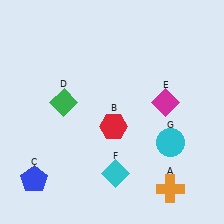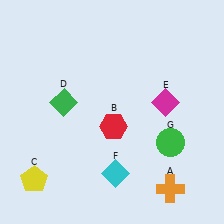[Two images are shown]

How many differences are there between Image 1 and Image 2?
There are 2 differences between the two images.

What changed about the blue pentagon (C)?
In Image 1, C is blue. In Image 2, it changed to yellow.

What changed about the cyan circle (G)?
In Image 1, G is cyan. In Image 2, it changed to green.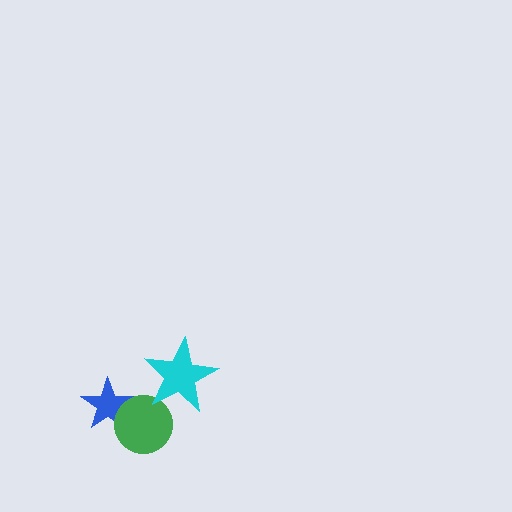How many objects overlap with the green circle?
2 objects overlap with the green circle.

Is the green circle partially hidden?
Yes, it is partially covered by another shape.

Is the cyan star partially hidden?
No, no other shape covers it.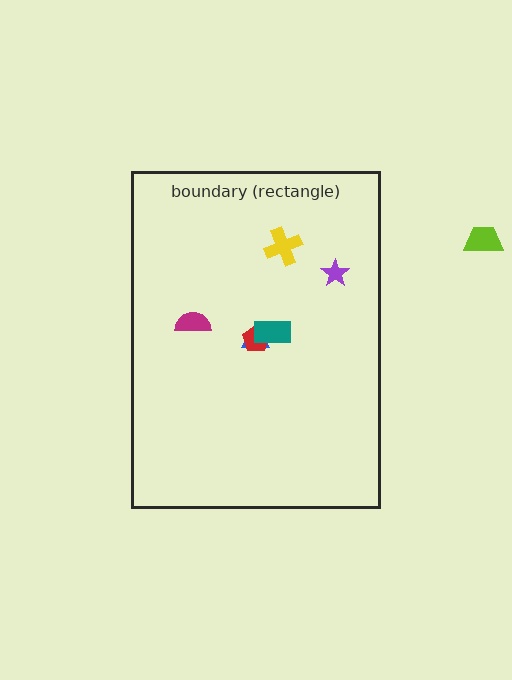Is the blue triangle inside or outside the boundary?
Inside.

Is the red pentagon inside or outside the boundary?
Inside.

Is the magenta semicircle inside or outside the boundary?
Inside.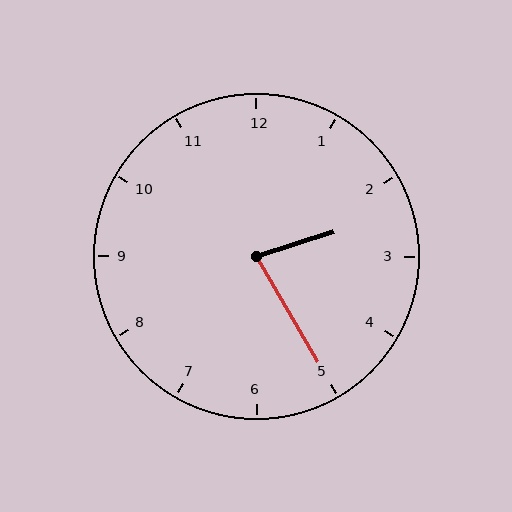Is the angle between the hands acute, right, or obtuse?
It is acute.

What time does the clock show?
2:25.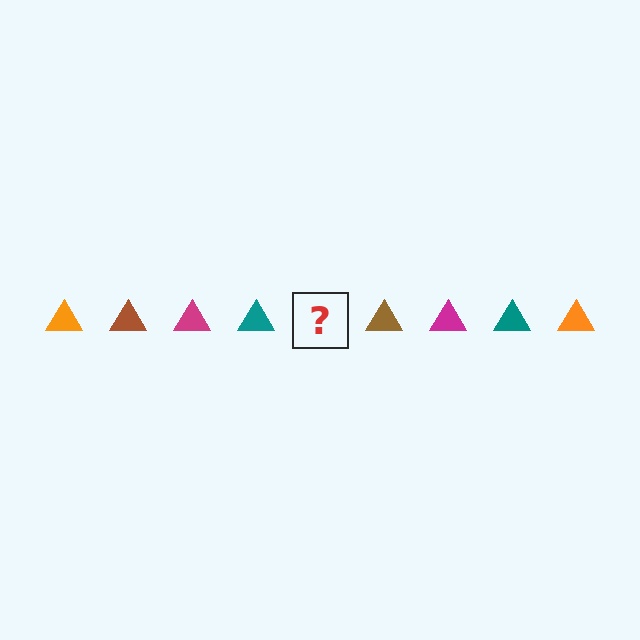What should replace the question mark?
The question mark should be replaced with an orange triangle.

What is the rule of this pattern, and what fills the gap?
The rule is that the pattern cycles through orange, brown, magenta, teal triangles. The gap should be filled with an orange triangle.